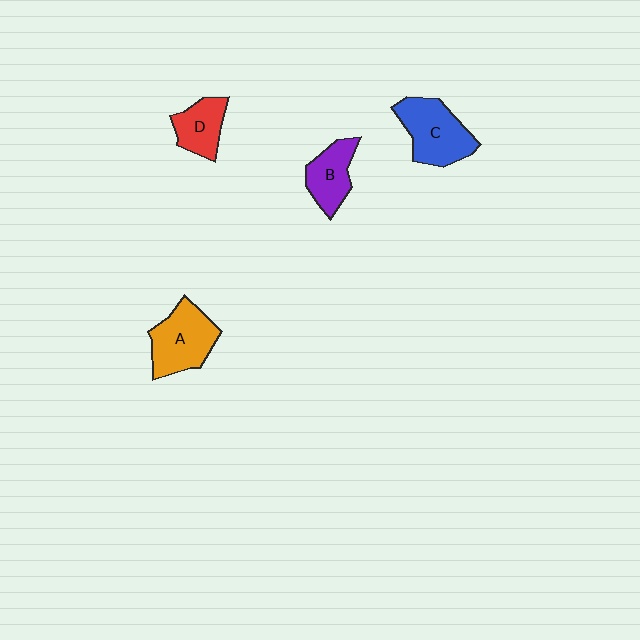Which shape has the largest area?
Shape C (blue).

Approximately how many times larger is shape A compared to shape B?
Approximately 1.4 times.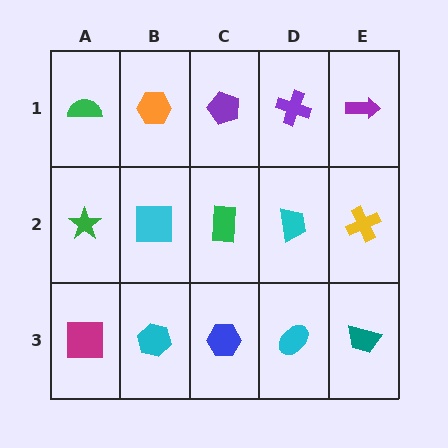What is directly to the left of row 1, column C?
An orange hexagon.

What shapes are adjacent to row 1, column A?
A green star (row 2, column A), an orange hexagon (row 1, column B).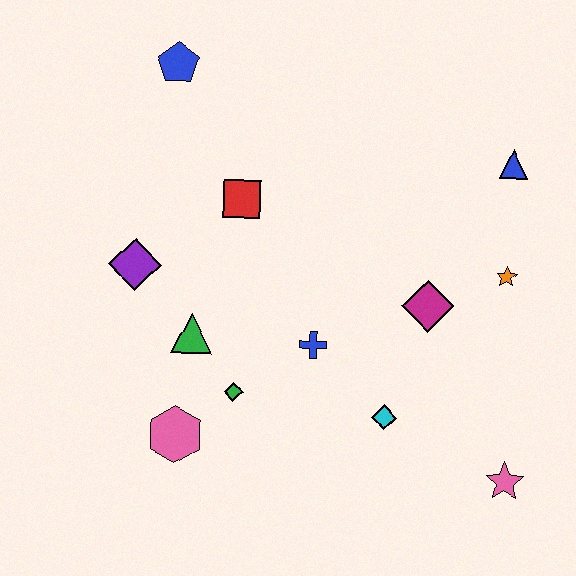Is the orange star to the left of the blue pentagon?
No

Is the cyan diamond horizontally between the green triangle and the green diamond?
No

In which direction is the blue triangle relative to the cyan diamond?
The blue triangle is above the cyan diamond.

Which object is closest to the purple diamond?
The green triangle is closest to the purple diamond.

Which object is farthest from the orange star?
The blue pentagon is farthest from the orange star.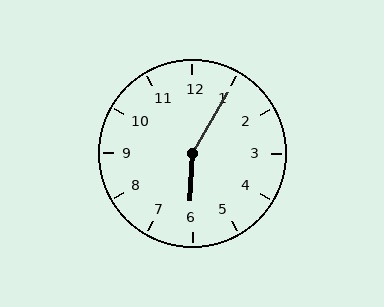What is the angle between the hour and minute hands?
Approximately 152 degrees.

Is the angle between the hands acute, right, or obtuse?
It is obtuse.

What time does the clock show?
6:05.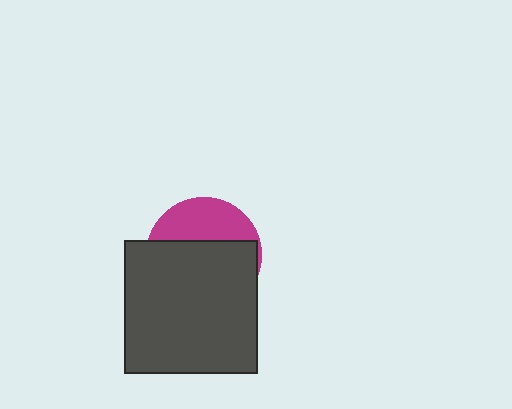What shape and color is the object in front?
The object in front is a dark gray square.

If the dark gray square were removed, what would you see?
You would see the complete magenta circle.